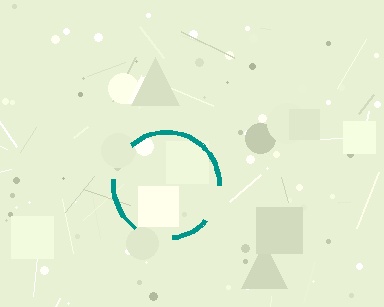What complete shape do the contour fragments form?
The contour fragments form a circle.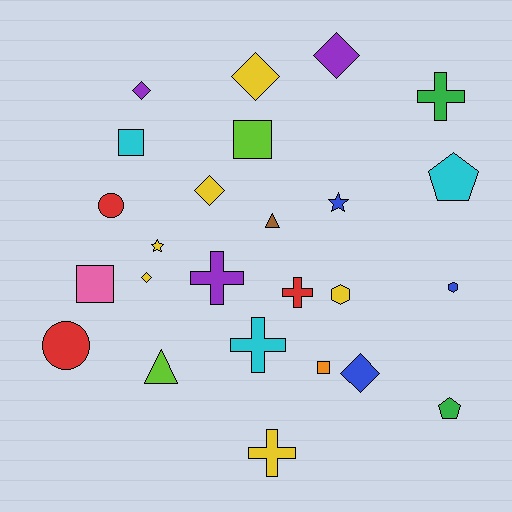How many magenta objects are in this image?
There are no magenta objects.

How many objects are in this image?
There are 25 objects.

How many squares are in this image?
There are 4 squares.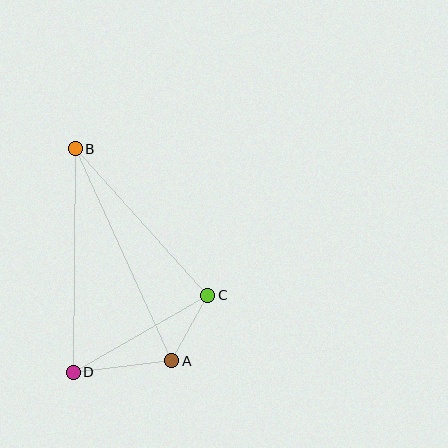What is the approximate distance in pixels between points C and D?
The distance between C and D is approximately 155 pixels.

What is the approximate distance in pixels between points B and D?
The distance between B and D is approximately 224 pixels.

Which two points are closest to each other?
Points A and C are closest to each other.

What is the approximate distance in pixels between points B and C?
The distance between B and C is approximately 198 pixels.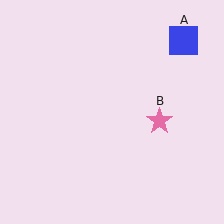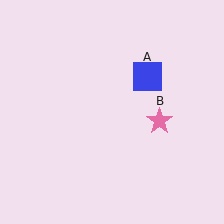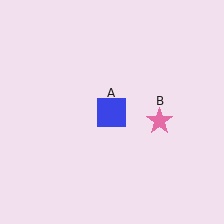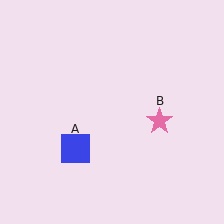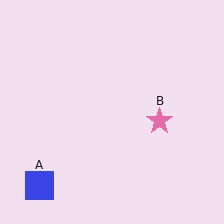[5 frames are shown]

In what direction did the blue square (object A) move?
The blue square (object A) moved down and to the left.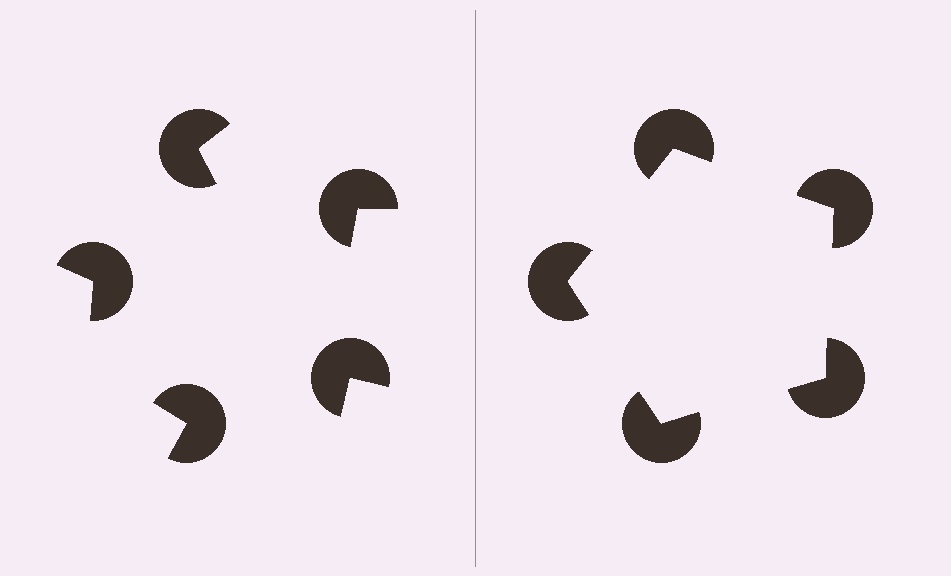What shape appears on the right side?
An illusory pentagon.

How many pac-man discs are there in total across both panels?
10 — 5 on each side.